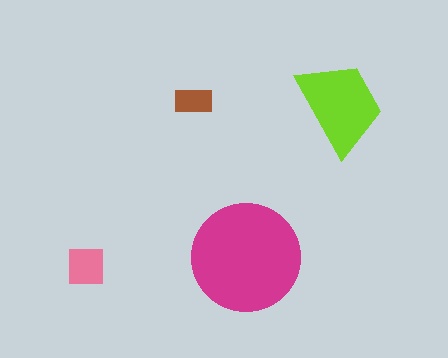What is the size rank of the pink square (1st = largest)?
3rd.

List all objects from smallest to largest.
The brown rectangle, the pink square, the lime trapezoid, the magenta circle.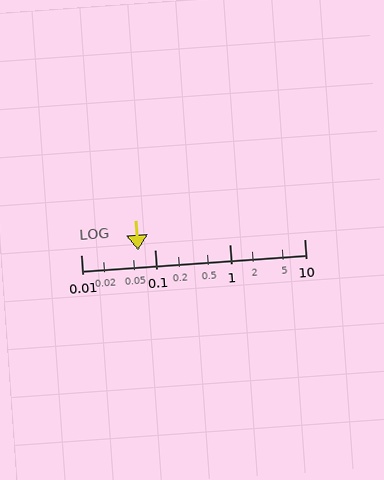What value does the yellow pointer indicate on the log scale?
The pointer indicates approximately 0.058.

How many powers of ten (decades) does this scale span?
The scale spans 3 decades, from 0.01 to 10.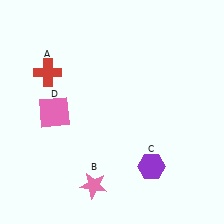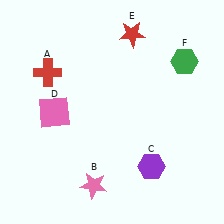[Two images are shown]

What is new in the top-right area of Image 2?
A red star (E) was added in the top-right area of Image 2.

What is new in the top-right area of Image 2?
A green hexagon (F) was added in the top-right area of Image 2.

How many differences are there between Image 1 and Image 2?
There are 2 differences between the two images.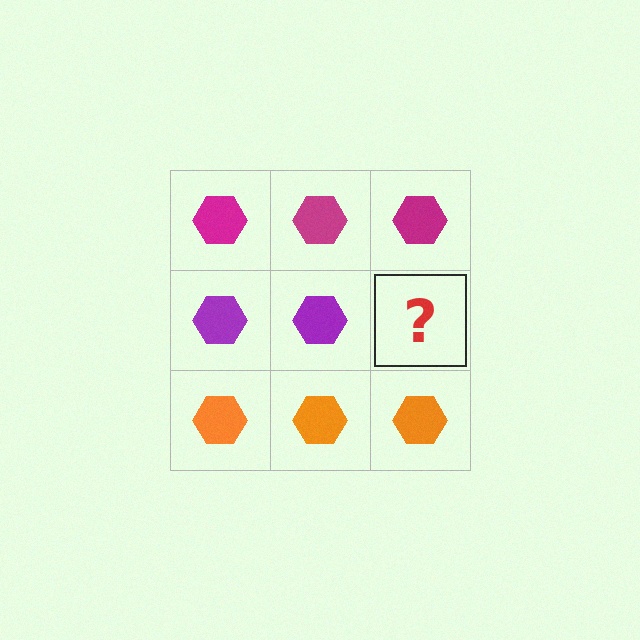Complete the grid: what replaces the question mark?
The question mark should be replaced with a purple hexagon.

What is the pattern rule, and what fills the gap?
The rule is that each row has a consistent color. The gap should be filled with a purple hexagon.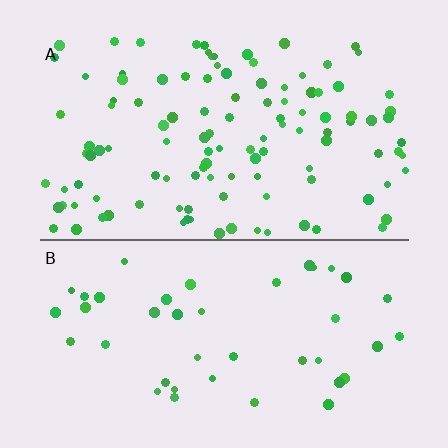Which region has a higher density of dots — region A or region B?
A (the top).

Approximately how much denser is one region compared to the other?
Approximately 2.7× — region A over region B.